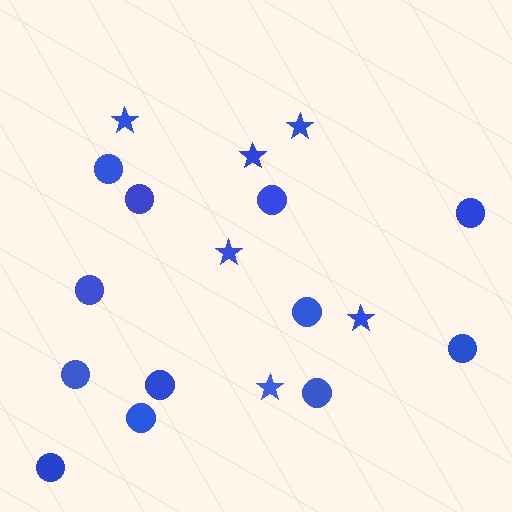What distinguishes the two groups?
There are 2 groups: one group of circles (12) and one group of stars (6).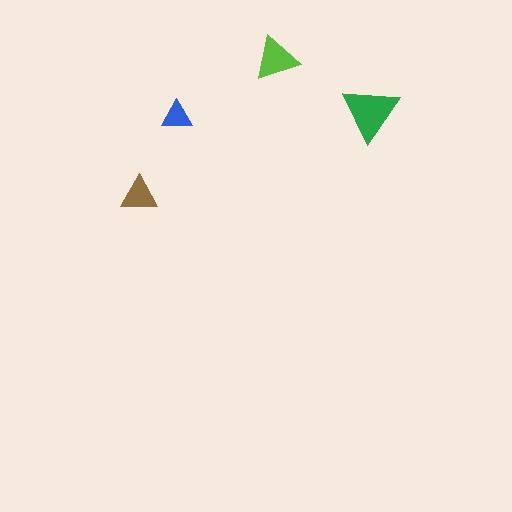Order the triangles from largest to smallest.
the green one, the lime one, the brown one, the blue one.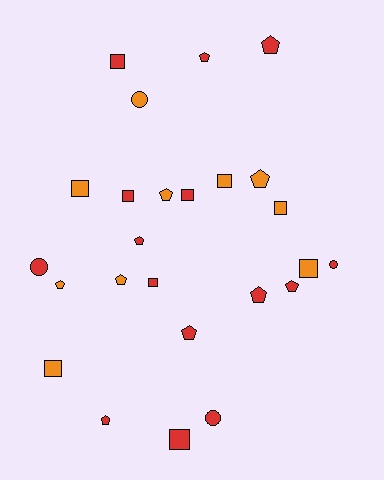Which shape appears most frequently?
Pentagon, with 11 objects.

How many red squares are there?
There are 5 red squares.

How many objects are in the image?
There are 25 objects.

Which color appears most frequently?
Red, with 15 objects.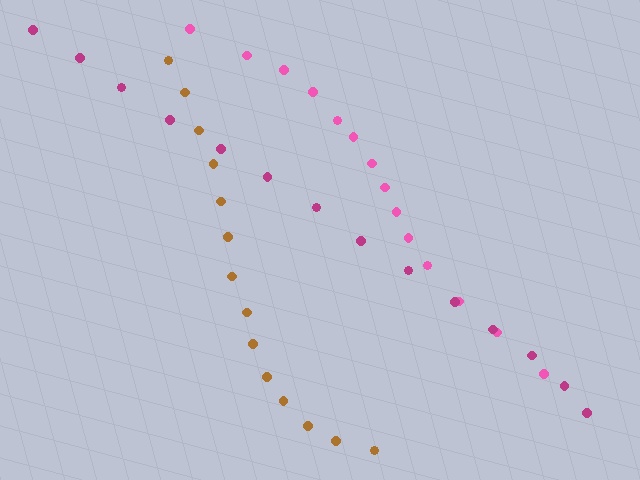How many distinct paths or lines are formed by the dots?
There are 3 distinct paths.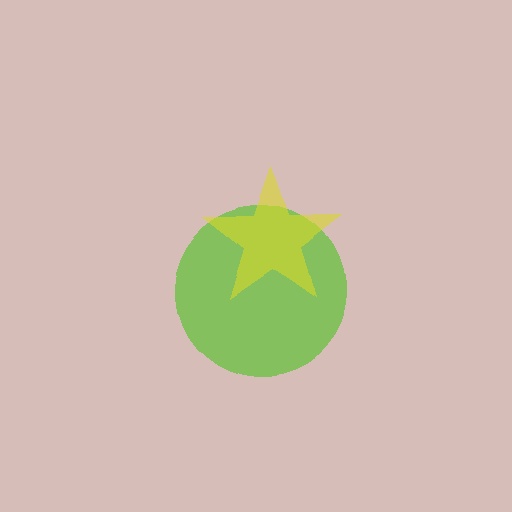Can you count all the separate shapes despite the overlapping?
Yes, there are 2 separate shapes.